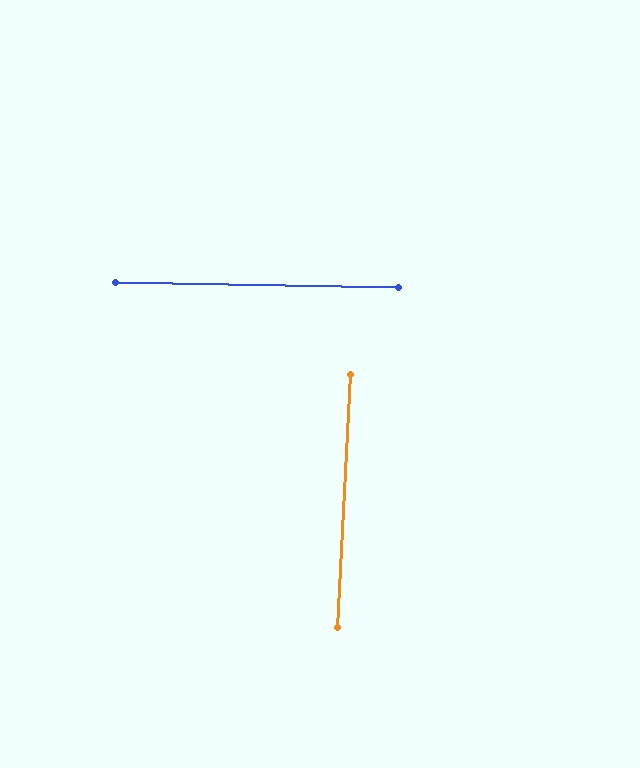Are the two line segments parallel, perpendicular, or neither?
Perpendicular — they meet at approximately 88°.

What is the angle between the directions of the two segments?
Approximately 88 degrees.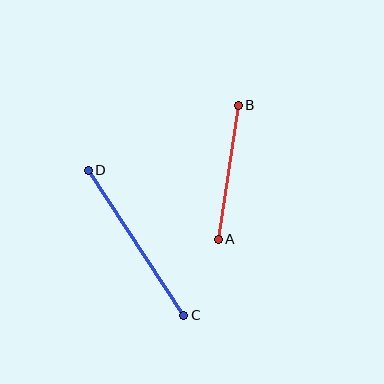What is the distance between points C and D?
The distance is approximately 174 pixels.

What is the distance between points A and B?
The distance is approximately 135 pixels.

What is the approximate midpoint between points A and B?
The midpoint is at approximately (228, 172) pixels.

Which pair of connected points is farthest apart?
Points C and D are farthest apart.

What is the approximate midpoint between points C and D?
The midpoint is at approximately (136, 243) pixels.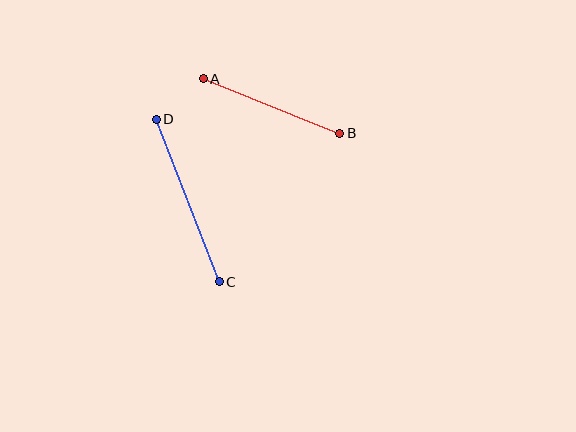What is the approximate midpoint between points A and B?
The midpoint is at approximately (271, 106) pixels.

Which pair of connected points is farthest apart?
Points C and D are farthest apart.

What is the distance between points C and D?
The distance is approximately 174 pixels.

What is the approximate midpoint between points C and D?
The midpoint is at approximately (188, 201) pixels.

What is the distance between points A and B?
The distance is approximately 147 pixels.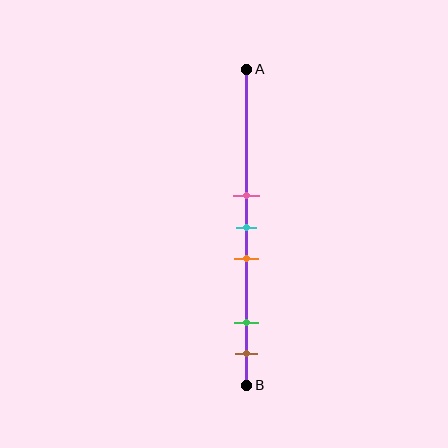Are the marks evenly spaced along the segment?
No, the marks are not evenly spaced.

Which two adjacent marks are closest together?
The pink and cyan marks are the closest adjacent pair.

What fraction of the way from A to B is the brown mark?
The brown mark is approximately 90% (0.9) of the way from A to B.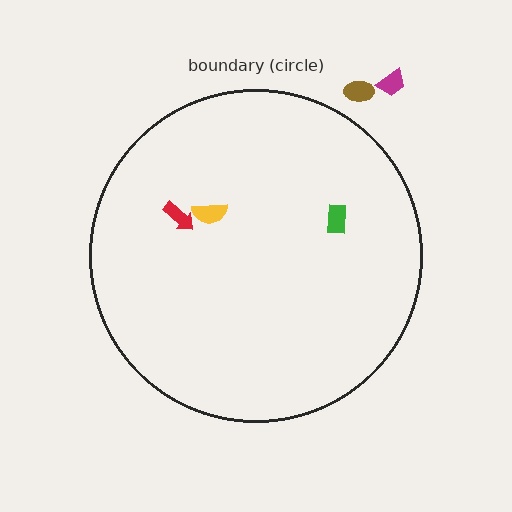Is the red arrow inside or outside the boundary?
Inside.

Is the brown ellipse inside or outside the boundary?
Outside.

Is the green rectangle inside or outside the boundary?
Inside.